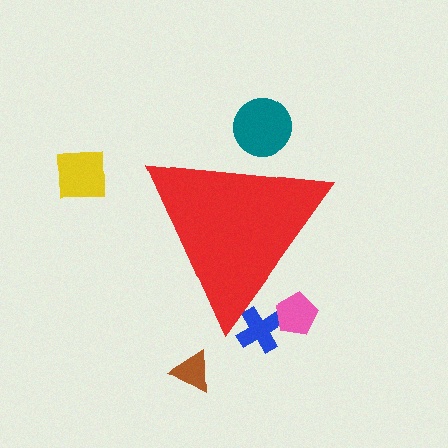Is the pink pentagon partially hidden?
Yes, the pink pentagon is partially hidden behind the red triangle.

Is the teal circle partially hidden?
Yes, the teal circle is partially hidden behind the red triangle.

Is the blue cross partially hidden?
Yes, the blue cross is partially hidden behind the red triangle.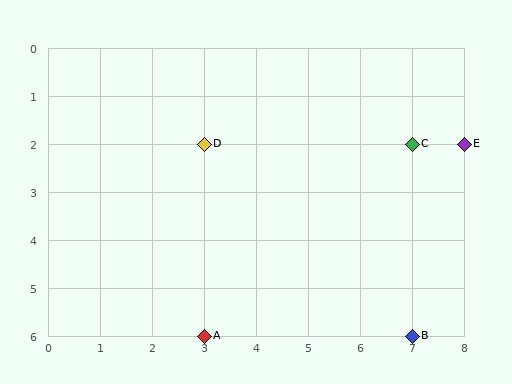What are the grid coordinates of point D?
Point D is at grid coordinates (3, 2).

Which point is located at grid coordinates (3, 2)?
Point D is at (3, 2).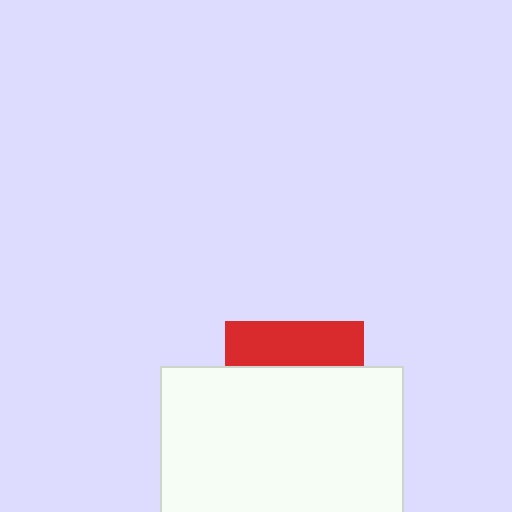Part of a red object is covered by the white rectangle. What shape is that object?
It is a square.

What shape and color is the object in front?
The object in front is a white rectangle.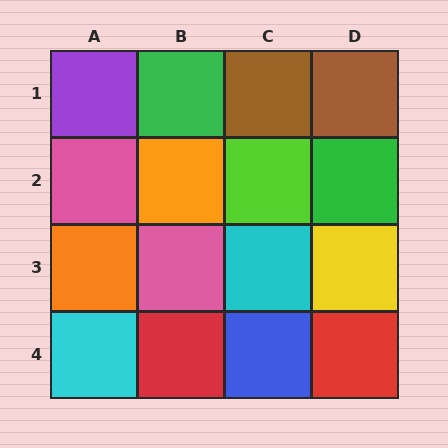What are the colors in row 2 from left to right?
Pink, orange, lime, green.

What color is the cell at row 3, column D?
Yellow.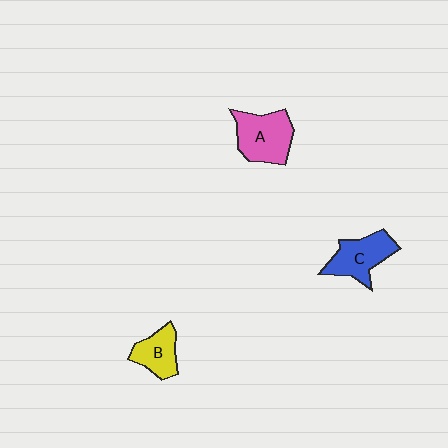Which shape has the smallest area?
Shape B (yellow).